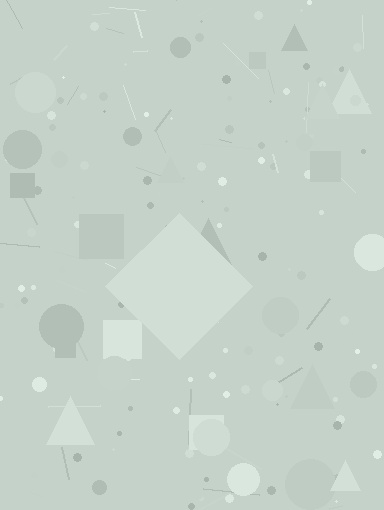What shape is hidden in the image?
A diamond is hidden in the image.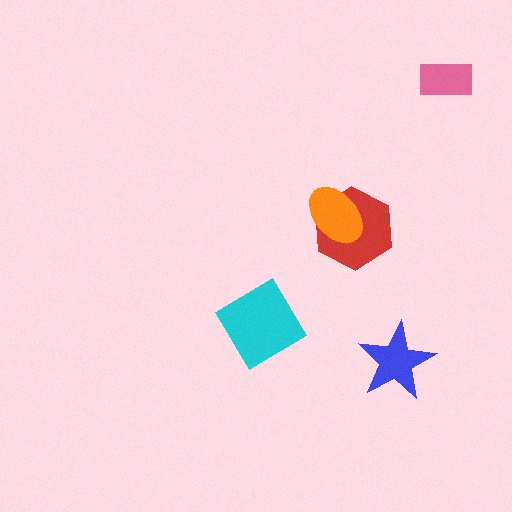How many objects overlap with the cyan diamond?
0 objects overlap with the cyan diamond.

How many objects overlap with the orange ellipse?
1 object overlaps with the orange ellipse.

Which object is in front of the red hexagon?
The orange ellipse is in front of the red hexagon.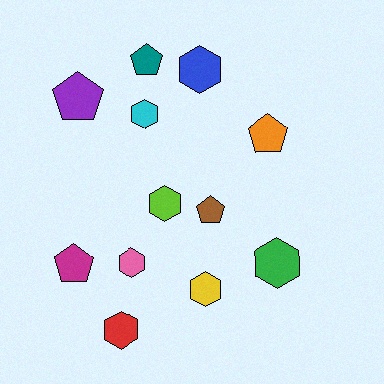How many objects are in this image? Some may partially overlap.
There are 12 objects.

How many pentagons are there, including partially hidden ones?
There are 5 pentagons.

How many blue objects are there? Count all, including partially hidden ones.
There is 1 blue object.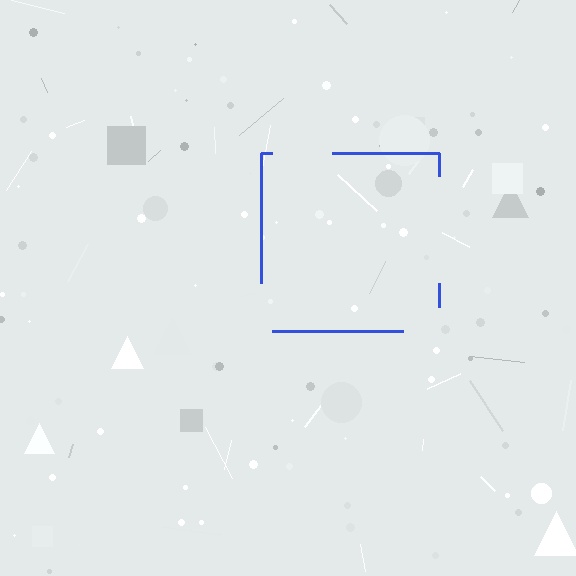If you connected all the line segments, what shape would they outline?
They would outline a square.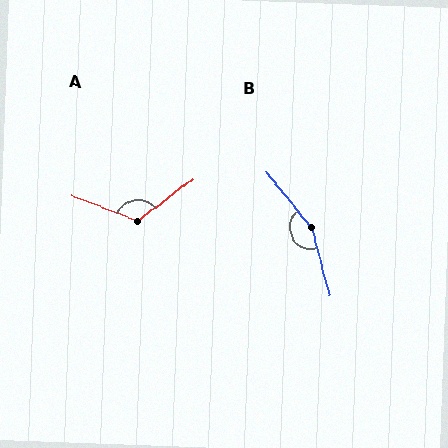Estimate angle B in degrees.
Approximately 156 degrees.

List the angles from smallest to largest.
A (122°), B (156°).